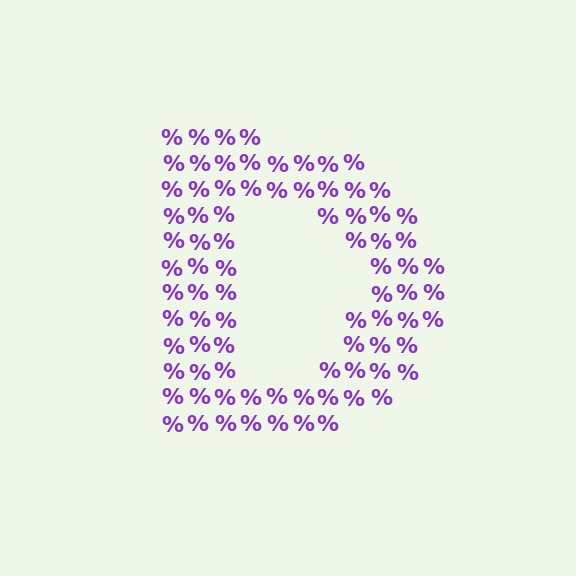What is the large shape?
The large shape is the letter D.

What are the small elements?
The small elements are percent signs.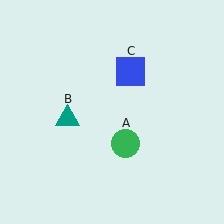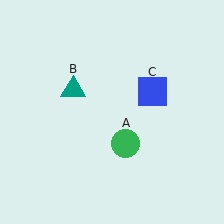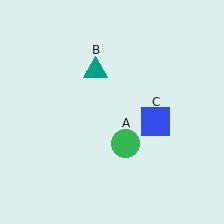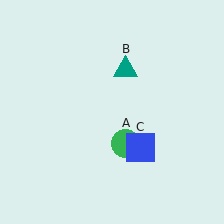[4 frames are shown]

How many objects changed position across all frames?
2 objects changed position: teal triangle (object B), blue square (object C).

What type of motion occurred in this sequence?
The teal triangle (object B), blue square (object C) rotated clockwise around the center of the scene.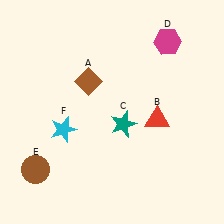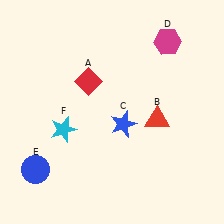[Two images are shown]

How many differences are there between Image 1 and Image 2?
There are 3 differences between the two images.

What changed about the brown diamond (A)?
In Image 1, A is brown. In Image 2, it changed to red.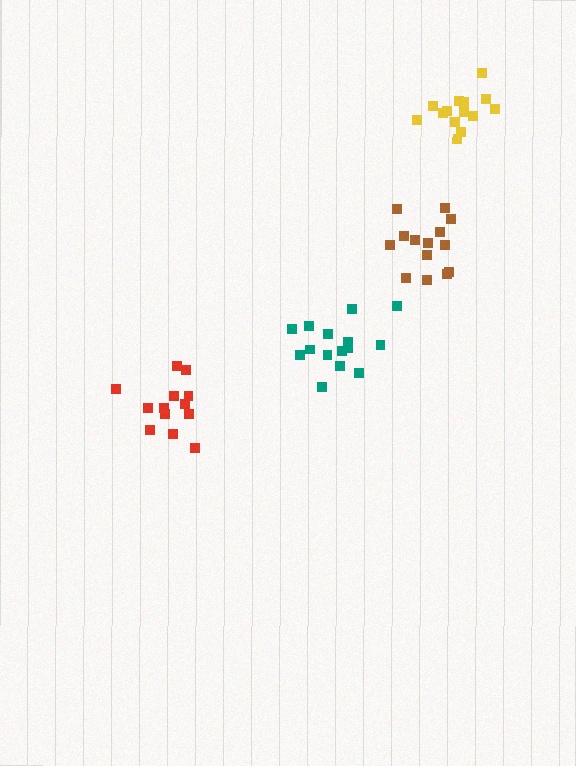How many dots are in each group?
Group 1: 14 dots, Group 2: 15 dots, Group 3: 14 dots, Group 4: 13 dots (56 total).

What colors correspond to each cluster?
The clusters are colored: brown, teal, yellow, red.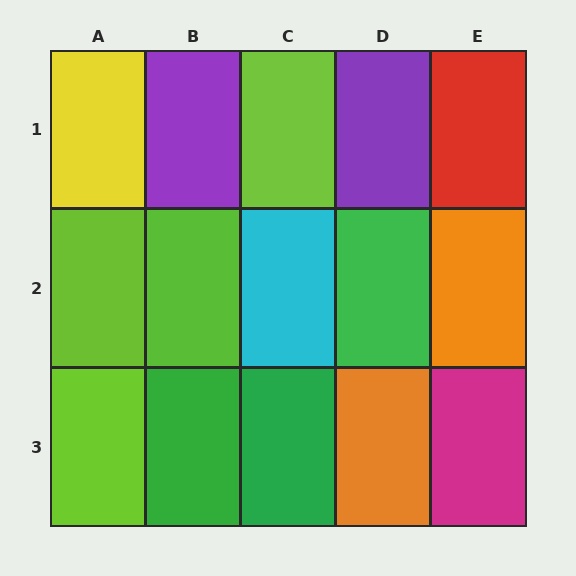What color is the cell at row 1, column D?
Purple.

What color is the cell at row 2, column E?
Orange.